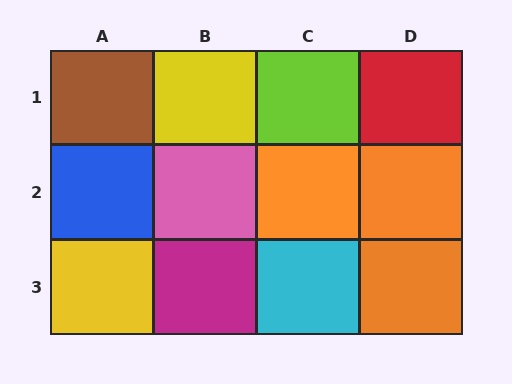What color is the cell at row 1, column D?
Red.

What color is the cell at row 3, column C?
Cyan.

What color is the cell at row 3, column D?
Orange.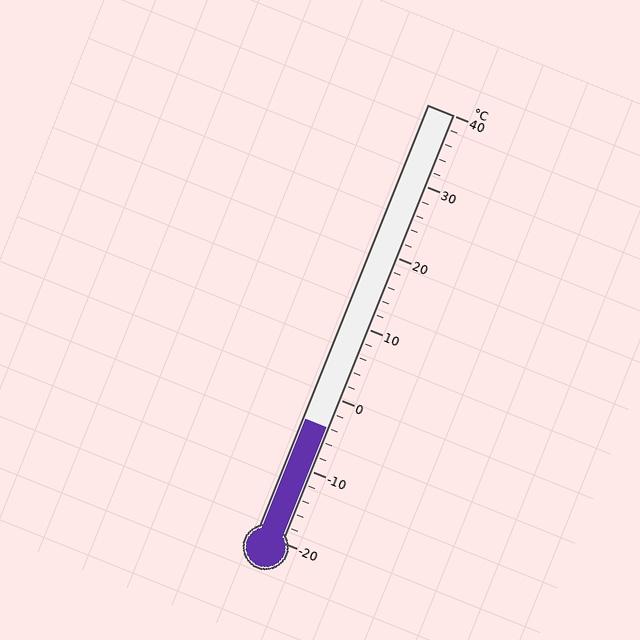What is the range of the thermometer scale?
The thermometer scale ranges from -20°C to 40°C.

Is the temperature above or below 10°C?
The temperature is below 10°C.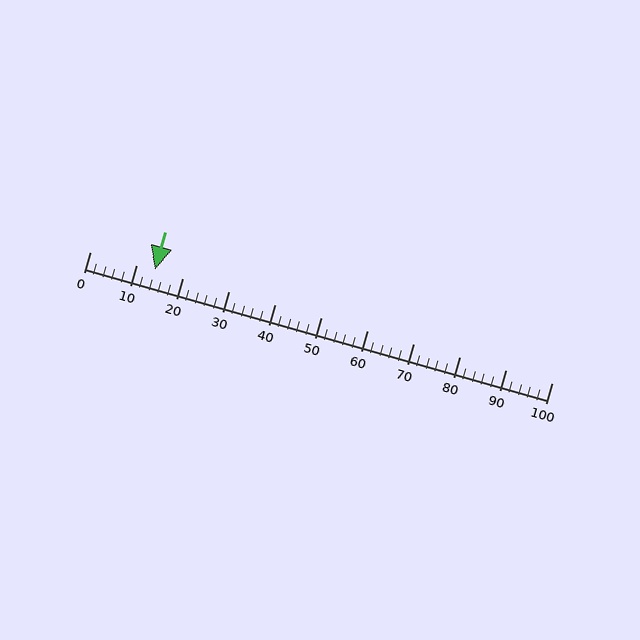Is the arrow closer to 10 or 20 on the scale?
The arrow is closer to 10.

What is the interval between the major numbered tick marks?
The major tick marks are spaced 10 units apart.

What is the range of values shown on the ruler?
The ruler shows values from 0 to 100.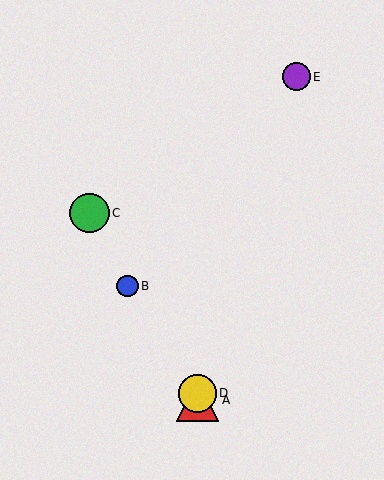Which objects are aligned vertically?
Objects A, D are aligned vertically.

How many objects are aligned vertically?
2 objects (A, D) are aligned vertically.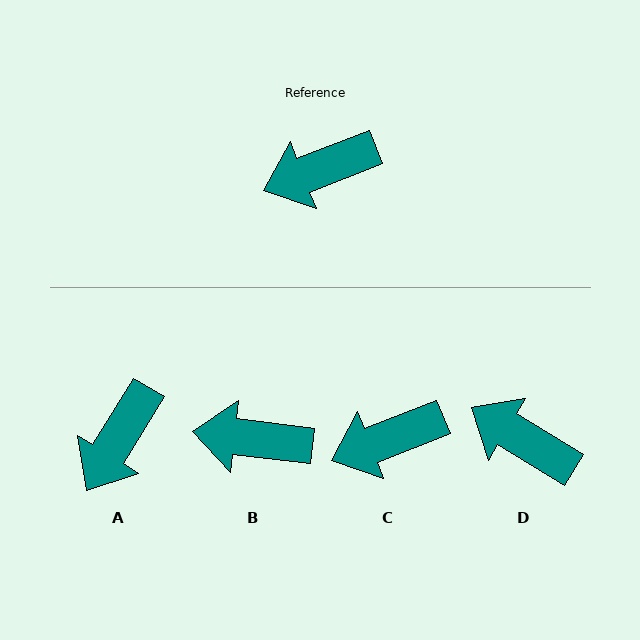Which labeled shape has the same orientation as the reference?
C.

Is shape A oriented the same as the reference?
No, it is off by about 37 degrees.